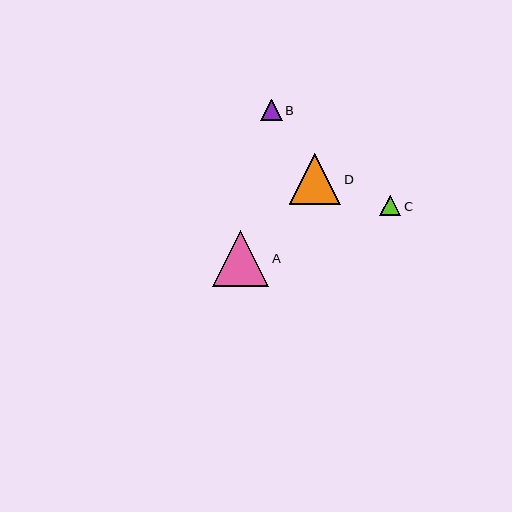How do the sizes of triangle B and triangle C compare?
Triangle B and triangle C are approximately the same size.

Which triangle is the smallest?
Triangle C is the smallest with a size of approximately 21 pixels.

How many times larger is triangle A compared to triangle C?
Triangle A is approximately 2.7 times the size of triangle C.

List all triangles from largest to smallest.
From largest to smallest: A, D, B, C.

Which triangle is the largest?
Triangle A is the largest with a size of approximately 56 pixels.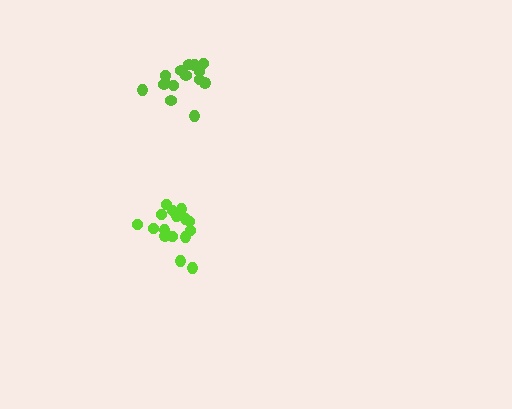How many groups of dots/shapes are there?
There are 2 groups.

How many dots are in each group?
Group 1: 15 dots, Group 2: 16 dots (31 total).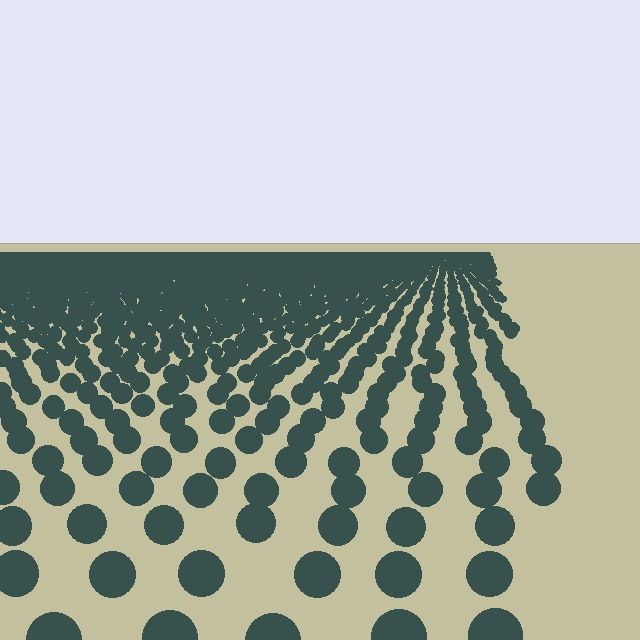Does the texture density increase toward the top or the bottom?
Density increases toward the top.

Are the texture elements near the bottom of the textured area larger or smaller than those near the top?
Larger. Near the bottom, elements are closer to the viewer and appear at a bigger on-screen size.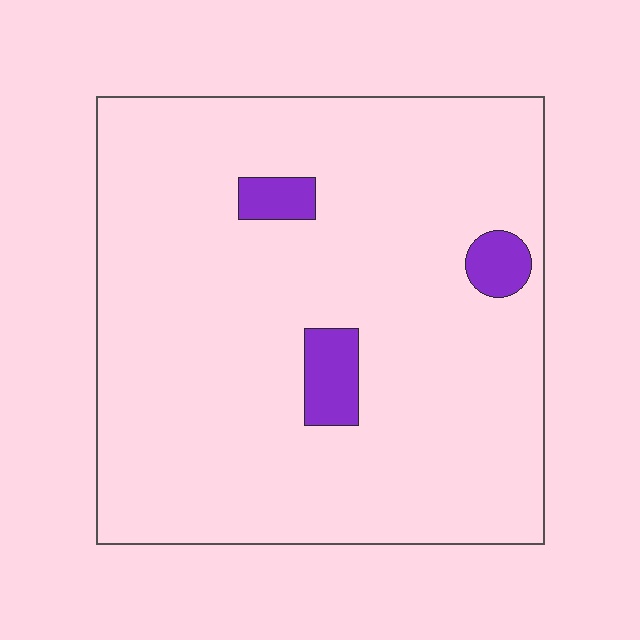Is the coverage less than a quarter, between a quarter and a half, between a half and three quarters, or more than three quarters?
Less than a quarter.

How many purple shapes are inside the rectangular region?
3.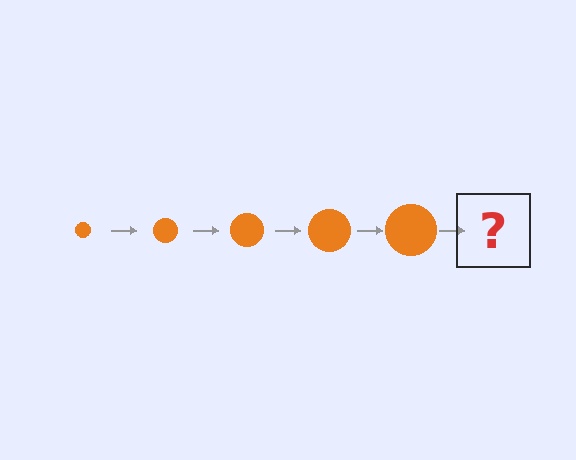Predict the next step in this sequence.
The next step is an orange circle, larger than the previous one.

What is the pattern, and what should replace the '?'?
The pattern is that the circle gets progressively larger each step. The '?' should be an orange circle, larger than the previous one.